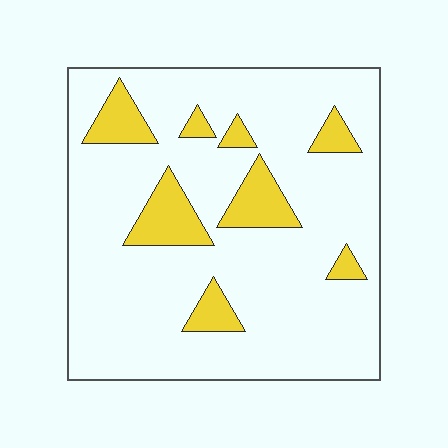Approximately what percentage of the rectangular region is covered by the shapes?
Approximately 15%.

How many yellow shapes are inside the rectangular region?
8.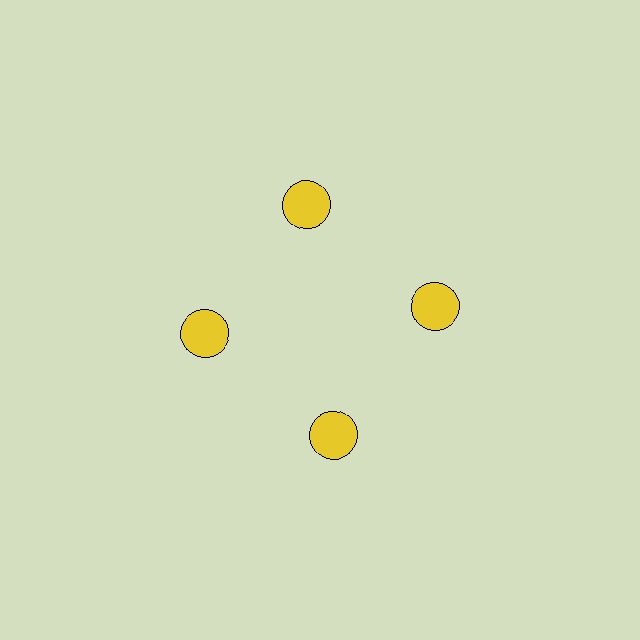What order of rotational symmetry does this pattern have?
This pattern has 4-fold rotational symmetry.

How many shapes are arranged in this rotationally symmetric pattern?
There are 4 shapes, arranged in 4 groups of 1.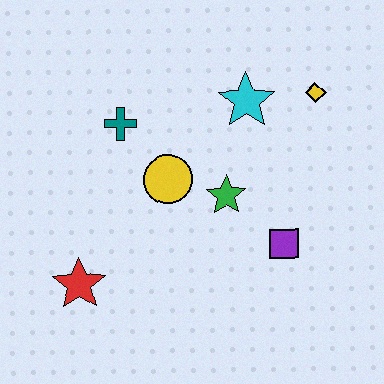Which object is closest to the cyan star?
The yellow diamond is closest to the cyan star.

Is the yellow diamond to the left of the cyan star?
No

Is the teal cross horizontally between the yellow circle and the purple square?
No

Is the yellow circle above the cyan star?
No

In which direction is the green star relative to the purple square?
The green star is to the left of the purple square.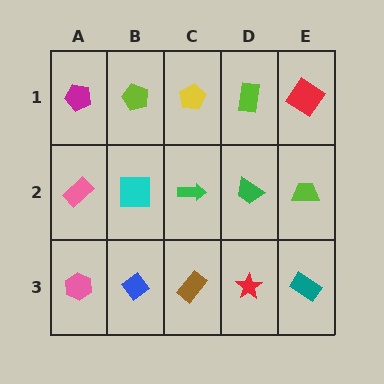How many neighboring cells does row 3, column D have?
3.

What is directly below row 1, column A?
A pink rectangle.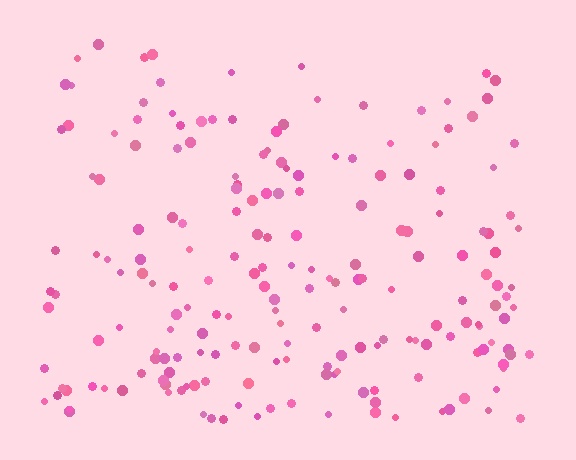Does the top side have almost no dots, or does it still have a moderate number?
Still a moderate number, just noticeably fewer than the bottom.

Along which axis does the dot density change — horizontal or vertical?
Vertical.